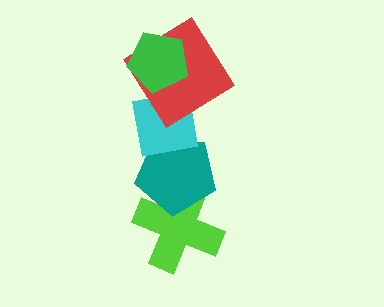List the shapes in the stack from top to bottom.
From top to bottom: the green pentagon, the red diamond, the cyan square, the teal pentagon, the lime cross.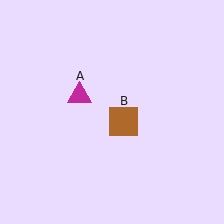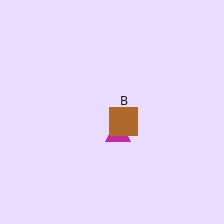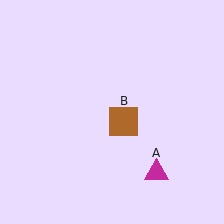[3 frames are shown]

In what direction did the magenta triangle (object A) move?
The magenta triangle (object A) moved down and to the right.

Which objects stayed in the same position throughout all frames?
Brown square (object B) remained stationary.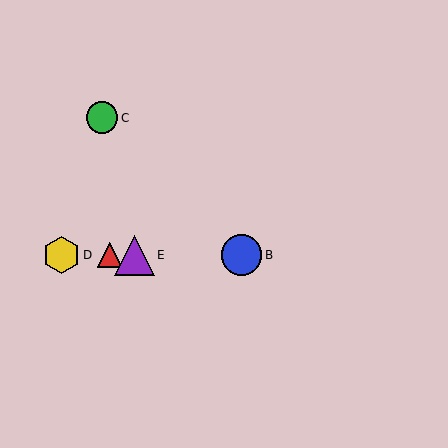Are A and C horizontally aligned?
No, A is at y≈255 and C is at y≈118.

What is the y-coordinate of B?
Object B is at y≈255.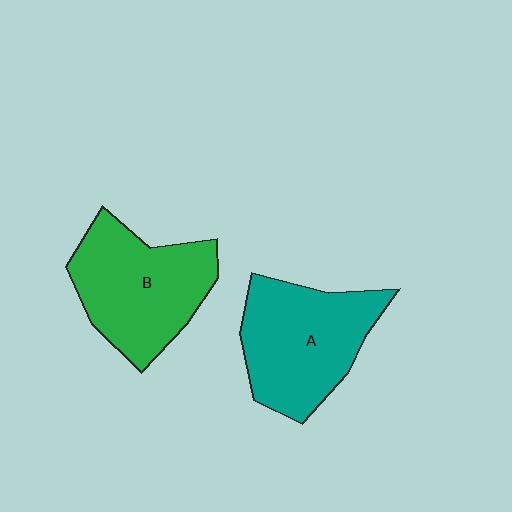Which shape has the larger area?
Shape A (teal).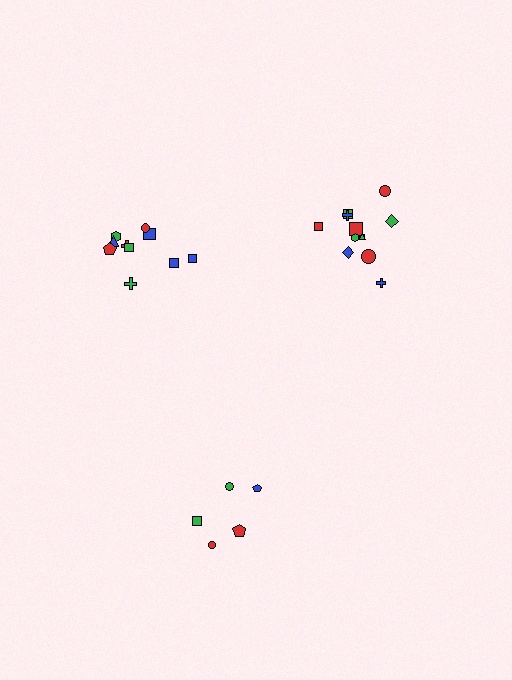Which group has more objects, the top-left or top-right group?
The top-right group.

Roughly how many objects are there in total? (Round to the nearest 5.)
Roughly 25 objects in total.